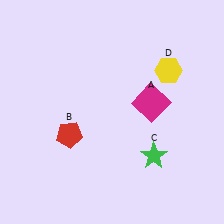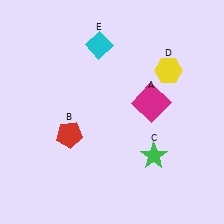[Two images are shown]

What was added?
A cyan diamond (E) was added in Image 2.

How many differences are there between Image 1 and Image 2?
There is 1 difference between the two images.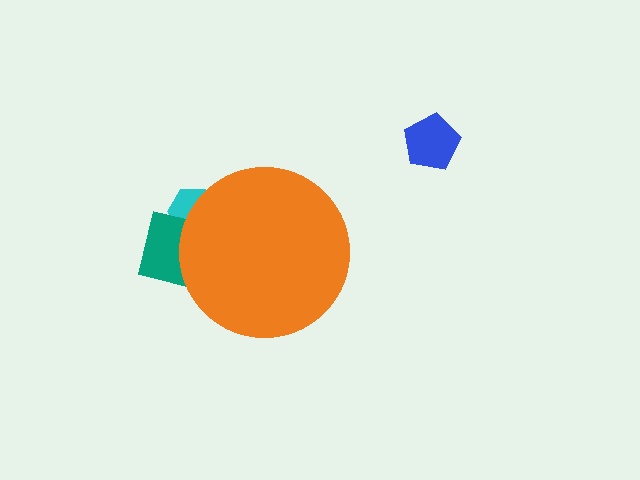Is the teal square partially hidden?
Yes, the teal square is partially hidden behind the orange circle.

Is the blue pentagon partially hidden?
No, the blue pentagon is fully visible.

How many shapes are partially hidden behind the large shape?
2 shapes are partially hidden.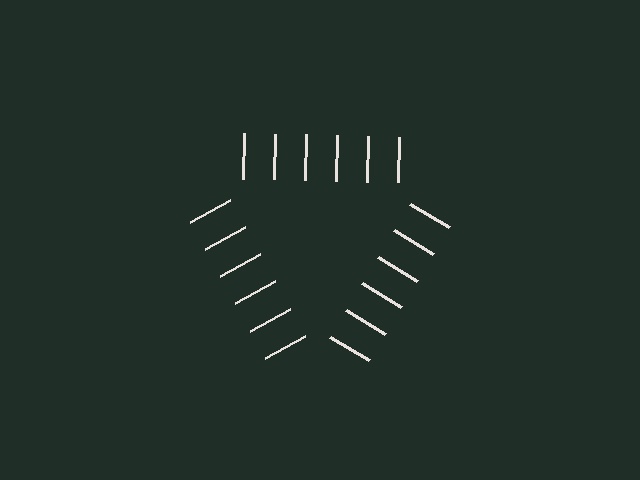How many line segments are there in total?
18 — 6 along each of the 3 edges.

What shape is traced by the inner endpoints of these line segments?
An illusory triangle — the line segments terminate on its edges but no continuous stroke is drawn.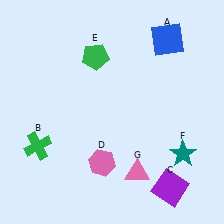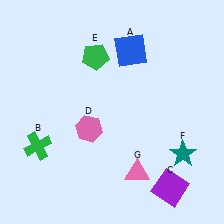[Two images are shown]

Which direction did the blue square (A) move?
The blue square (A) moved left.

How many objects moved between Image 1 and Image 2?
2 objects moved between the two images.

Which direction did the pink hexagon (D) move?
The pink hexagon (D) moved up.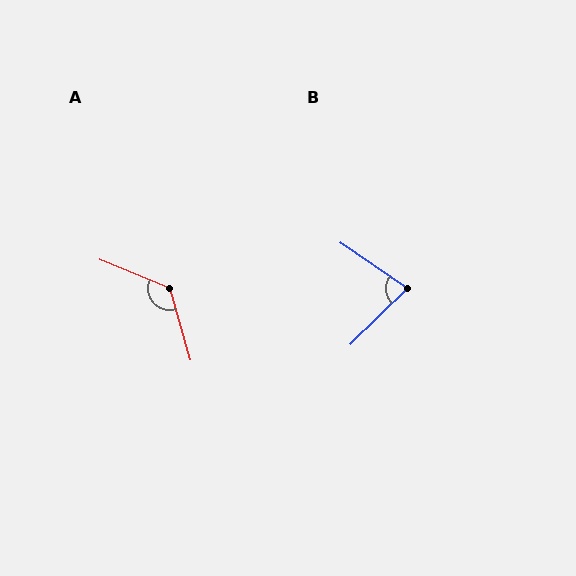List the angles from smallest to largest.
B (79°), A (128°).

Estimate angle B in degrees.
Approximately 79 degrees.